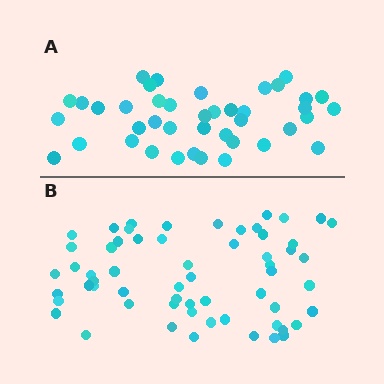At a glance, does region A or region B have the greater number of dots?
Region B (the bottom region) has more dots.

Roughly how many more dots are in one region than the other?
Region B has approximately 20 more dots than region A.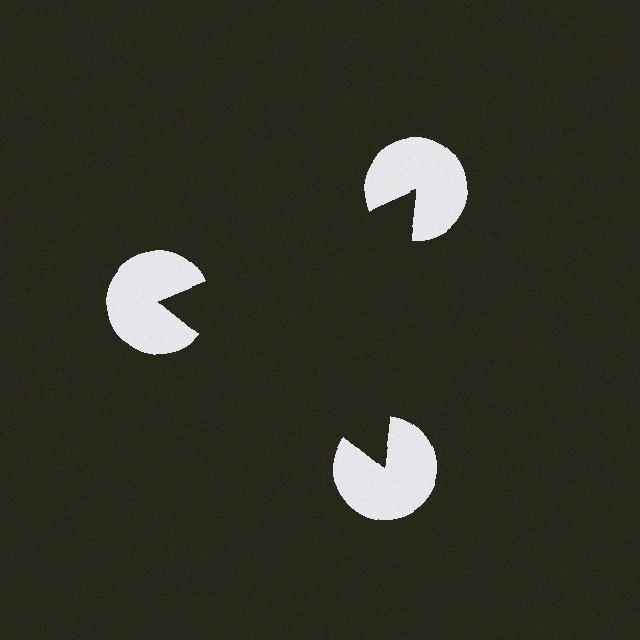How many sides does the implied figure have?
3 sides.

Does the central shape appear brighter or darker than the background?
It typically appears slightly darker than the background, even though no actual brightness change is drawn.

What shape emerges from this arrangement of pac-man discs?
An illusory triangle — its edges are inferred from the aligned wedge cuts in the pac-man discs, not physically drawn.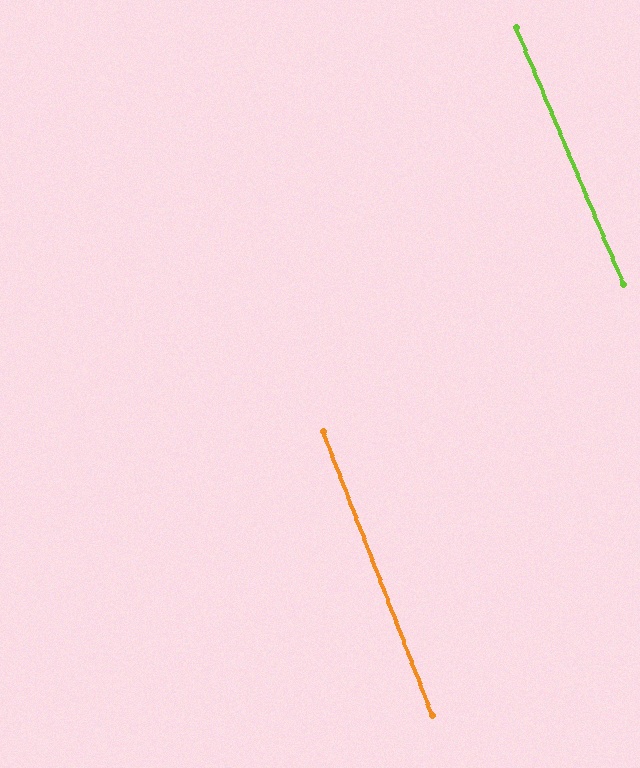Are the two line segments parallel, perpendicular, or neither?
Parallel — their directions differ by only 1.6°.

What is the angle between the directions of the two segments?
Approximately 2 degrees.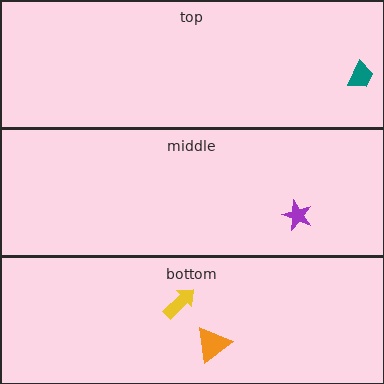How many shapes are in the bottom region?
2.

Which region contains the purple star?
The middle region.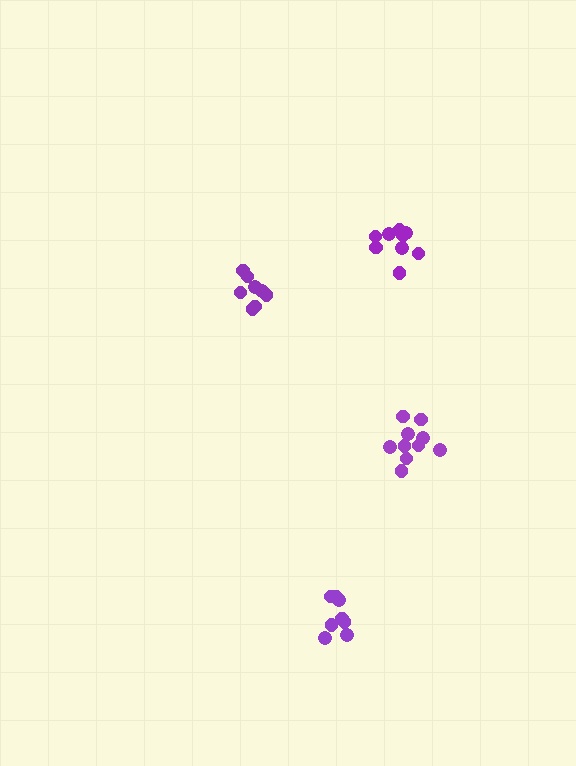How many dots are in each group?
Group 1: 10 dots, Group 2: 9 dots, Group 3: 8 dots, Group 4: 8 dots (35 total).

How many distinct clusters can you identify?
There are 4 distinct clusters.